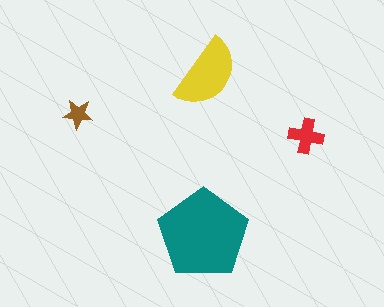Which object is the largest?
The teal pentagon.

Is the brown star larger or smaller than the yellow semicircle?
Smaller.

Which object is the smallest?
The brown star.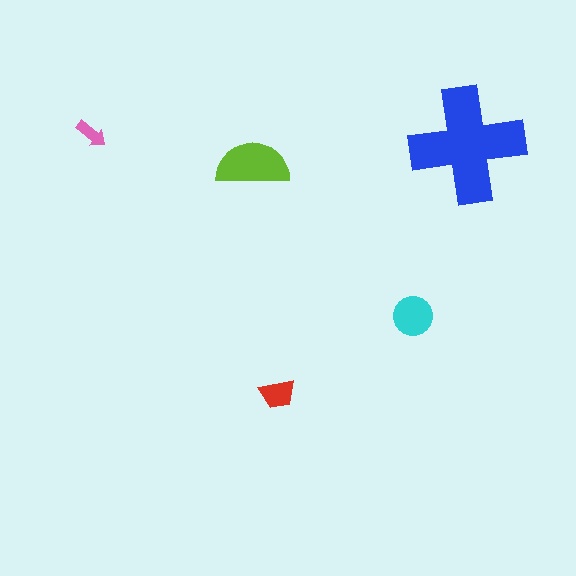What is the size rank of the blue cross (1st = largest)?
1st.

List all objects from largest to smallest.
The blue cross, the lime semicircle, the cyan circle, the red trapezoid, the pink arrow.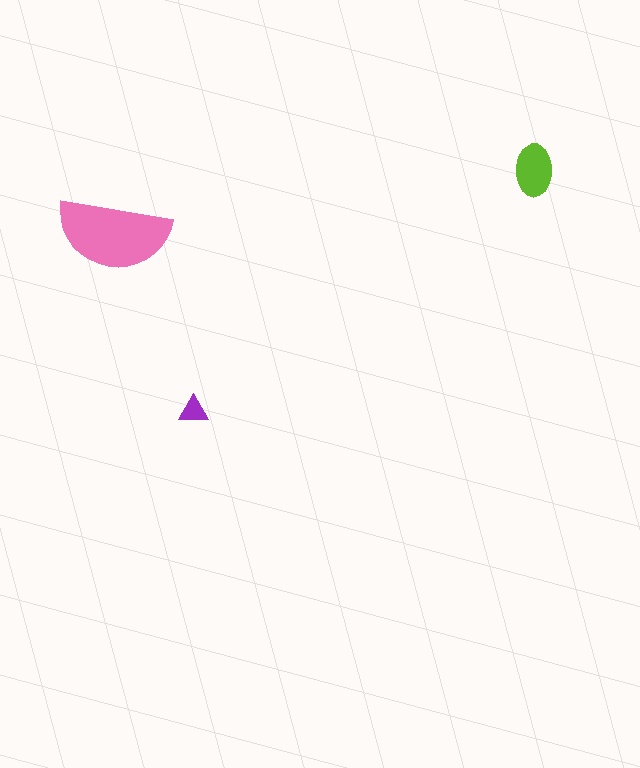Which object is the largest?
The pink semicircle.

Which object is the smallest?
The purple triangle.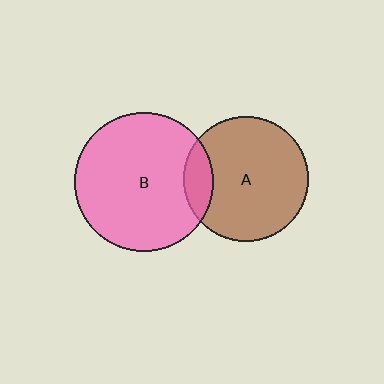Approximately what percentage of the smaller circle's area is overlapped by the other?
Approximately 15%.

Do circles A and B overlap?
Yes.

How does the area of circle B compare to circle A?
Approximately 1.3 times.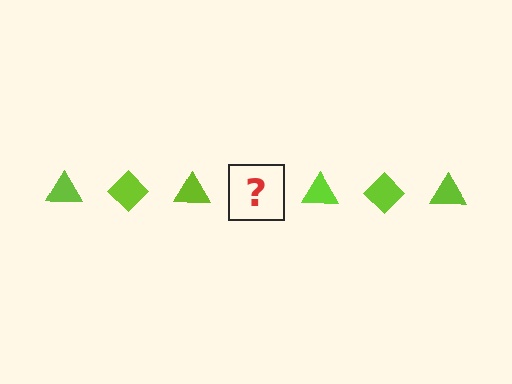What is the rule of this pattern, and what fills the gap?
The rule is that the pattern cycles through triangle, diamond shapes in lime. The gap should be filled with a lime diamond.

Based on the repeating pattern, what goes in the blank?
The blank should be a lime diamond.